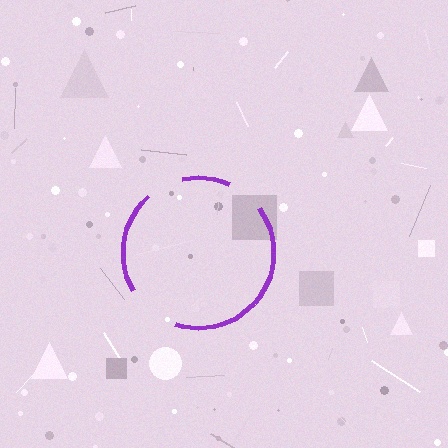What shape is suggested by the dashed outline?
The dashed outline suggests a circle.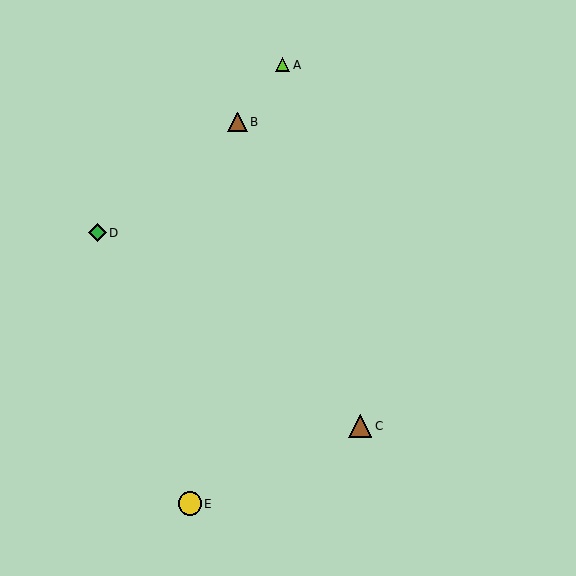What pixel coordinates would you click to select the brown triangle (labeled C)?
Click at (360, 426) to select the brown triangle C.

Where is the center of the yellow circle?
The center of the yellow circle is at (190, 504).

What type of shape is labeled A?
Shape A is a lime triangle.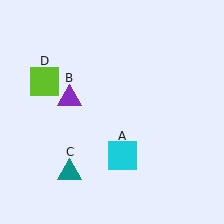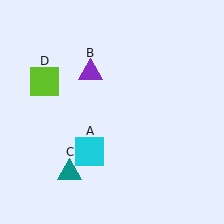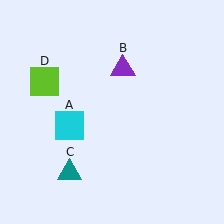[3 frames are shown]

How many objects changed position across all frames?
2 objects changed position: cyan square (object A), purple triangle (object B).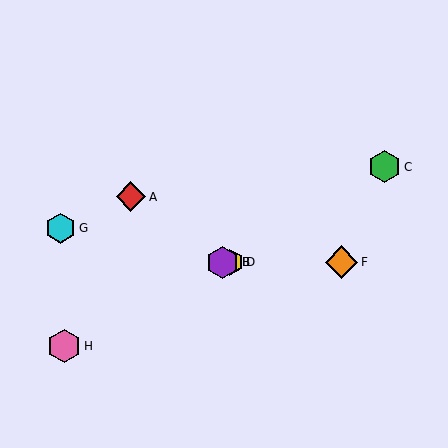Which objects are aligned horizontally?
Objects B, D, E, F are aligned horizontally.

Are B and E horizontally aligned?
Yes, both are at y≈262.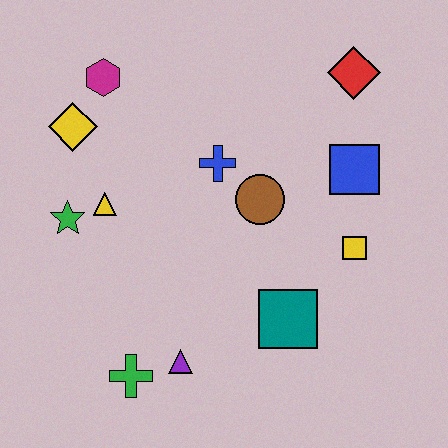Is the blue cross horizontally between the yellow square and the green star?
Yes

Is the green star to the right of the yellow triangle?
No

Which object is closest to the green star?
The yellow triangle is closest to the green star.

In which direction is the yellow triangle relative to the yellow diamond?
The yellow triangle is below the yellow diamond.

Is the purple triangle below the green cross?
No